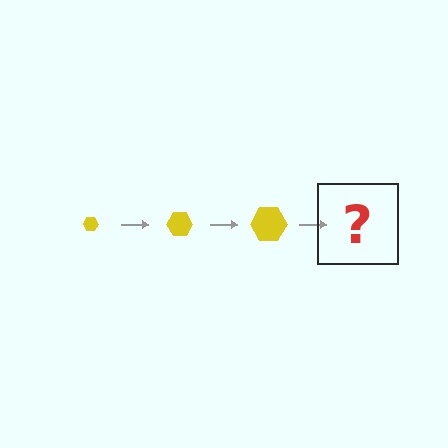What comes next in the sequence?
The next element should be a yellow hexagon, larger than the previous one.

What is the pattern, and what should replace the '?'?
The pattern is that the hexagon gets progressively larger each step. The '?' should be a yellow hexagon, larger than the previous one.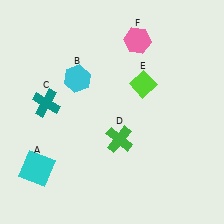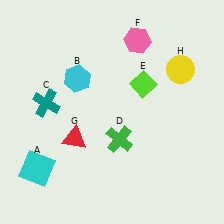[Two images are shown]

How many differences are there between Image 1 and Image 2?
There are 2 differences between the two images.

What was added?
A red triangle (G), a yellow circle (H) were added in Image 2.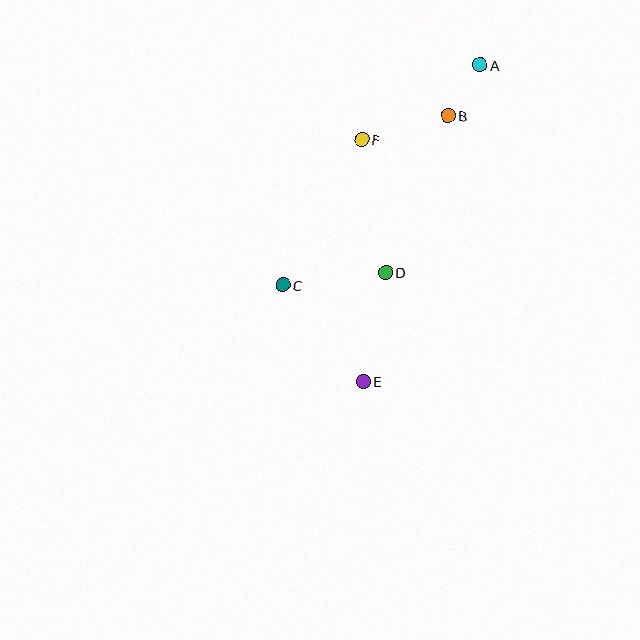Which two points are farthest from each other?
Points A and E are farthest from each other.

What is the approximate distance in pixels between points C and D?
The distance between C and D is approximately 103 pixels.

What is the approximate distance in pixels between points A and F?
The distance between A and F is approximately 140 pixels.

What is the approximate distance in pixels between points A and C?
The distance between A and C is approximately 295 pixels.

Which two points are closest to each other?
Points A and B are closest to each other.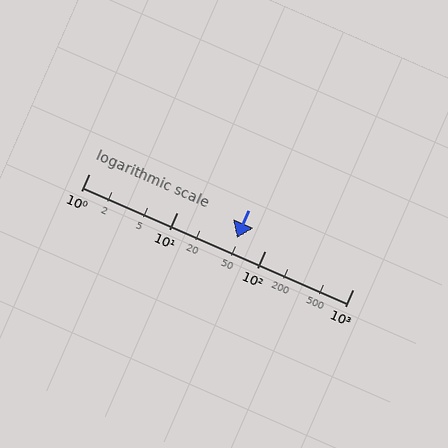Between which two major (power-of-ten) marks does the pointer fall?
The pointer is between 10 and 100.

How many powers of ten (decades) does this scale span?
The scale spans 3 decades, from 1 to 1000.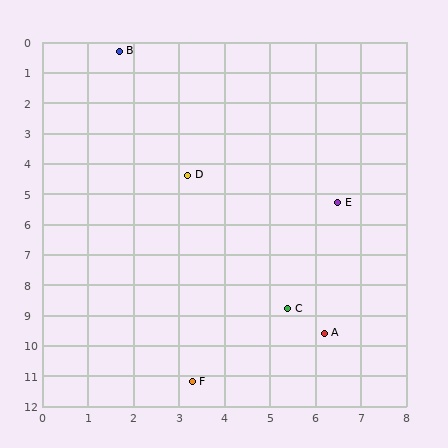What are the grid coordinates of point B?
Point B is at approximately (1.7, 0.3).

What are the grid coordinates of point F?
Point F is at approximately (3.3, 11.2).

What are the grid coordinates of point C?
Point C is at approximately (5.4, 8.8).